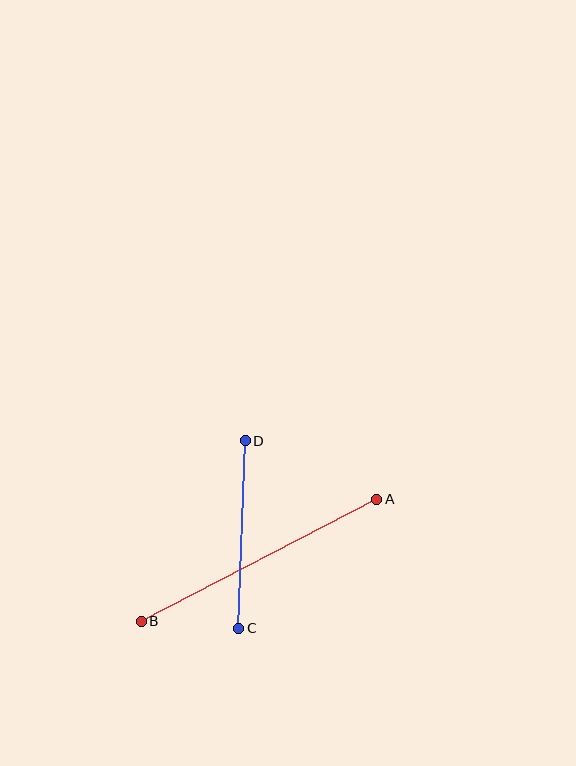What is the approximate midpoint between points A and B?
The midpoint is at approximately (259, 560) pixels.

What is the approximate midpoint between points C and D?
The midpoint is at approximately (242, 534) pixels.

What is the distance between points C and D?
The distance is approximately 188 pixels.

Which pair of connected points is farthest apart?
Points A and B are farthest apart.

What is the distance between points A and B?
The distance is approximately 266 pixels.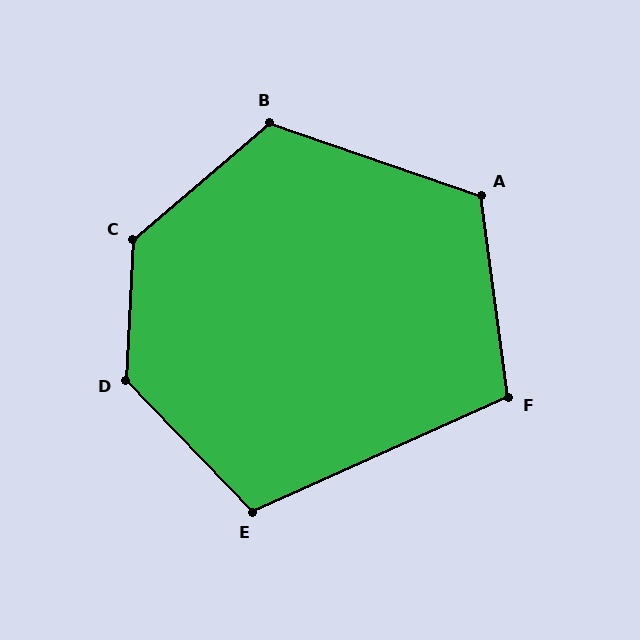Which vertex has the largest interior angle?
C, at approximately 134 degrees.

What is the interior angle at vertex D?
Approximately 133 degrees (obtuse).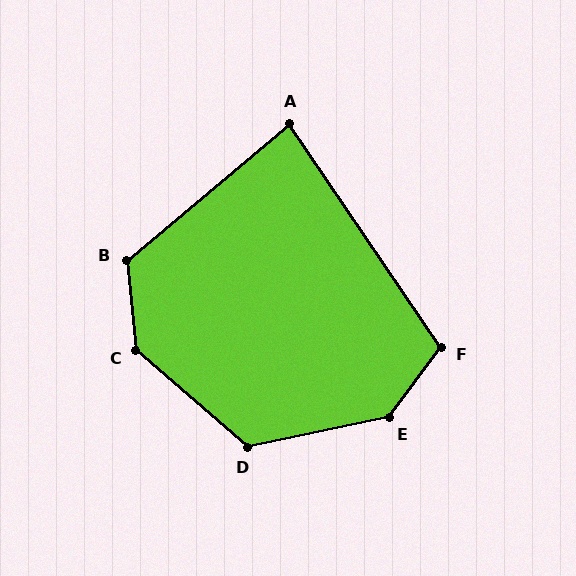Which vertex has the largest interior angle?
E, at approximately 138 degrees.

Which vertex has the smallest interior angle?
A, at approximately 84 degrees.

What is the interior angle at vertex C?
Approximately 137 degrees (obtuse).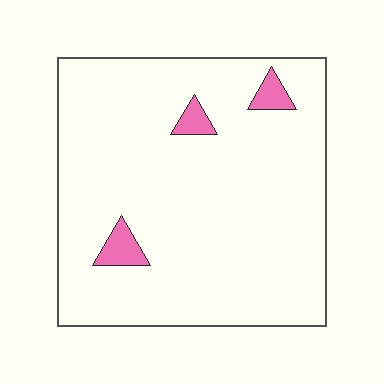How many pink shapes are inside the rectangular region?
3.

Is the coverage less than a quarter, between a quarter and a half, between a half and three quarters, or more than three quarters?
Less than a quarter.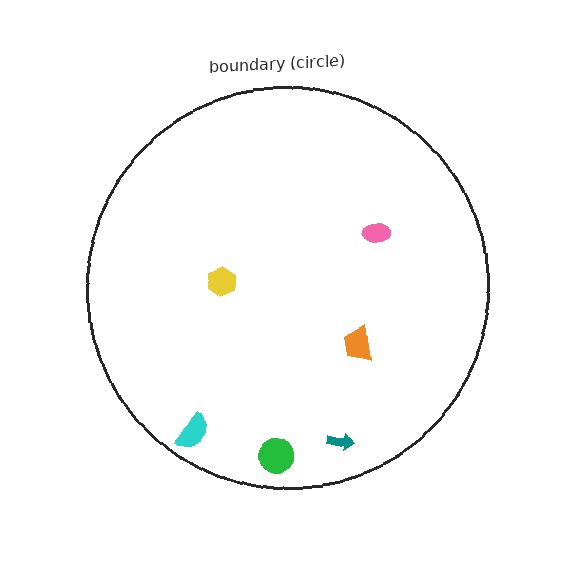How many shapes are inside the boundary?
6 inside, 0 outside.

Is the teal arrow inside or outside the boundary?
Inside.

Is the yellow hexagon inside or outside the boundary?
Inside.